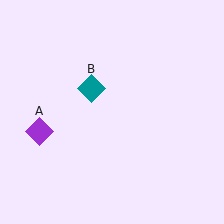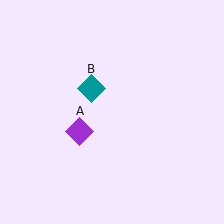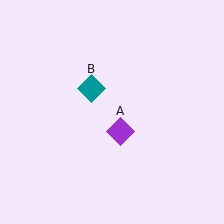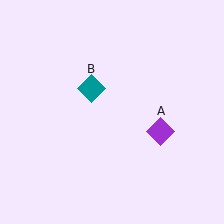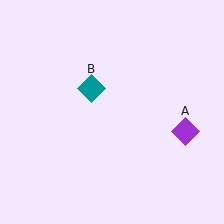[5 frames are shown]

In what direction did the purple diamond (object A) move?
The purple diamond (object A) moved right.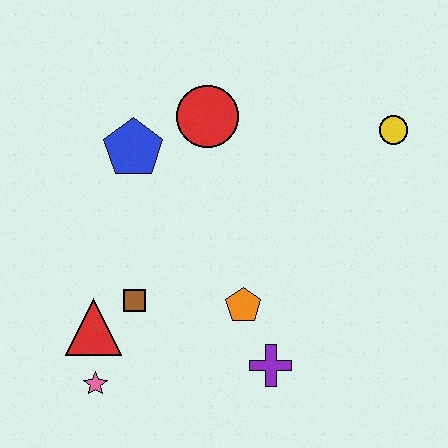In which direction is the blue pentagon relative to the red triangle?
The blue pentagon is above the red triangle.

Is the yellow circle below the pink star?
No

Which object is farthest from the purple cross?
The yellow circle is farthest from the purple cross.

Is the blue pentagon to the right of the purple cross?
No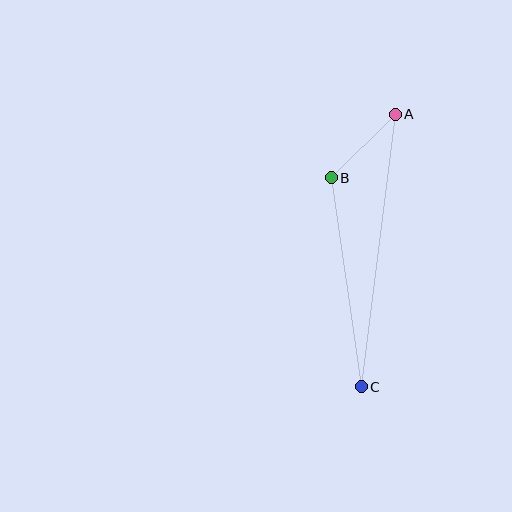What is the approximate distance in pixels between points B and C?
The distance between B and C is approximately 211 pixels.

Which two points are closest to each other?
Points A and B are closest to each other.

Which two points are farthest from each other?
Points A and C are farthest from each other.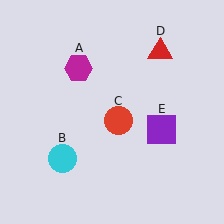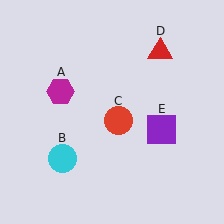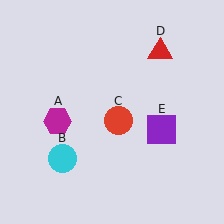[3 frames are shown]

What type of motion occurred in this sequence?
The magenta hexagon (object A) rotated counterclockwise around the center of the scene.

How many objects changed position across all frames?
1 object changed position: magenta hexagon (object A).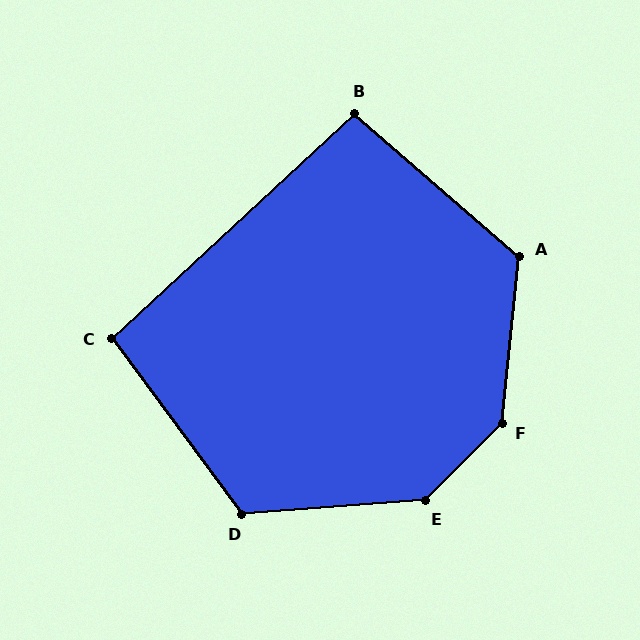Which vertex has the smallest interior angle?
C, at approximately 96 degrees.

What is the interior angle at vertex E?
Approximately 139 degrees (obtuse).